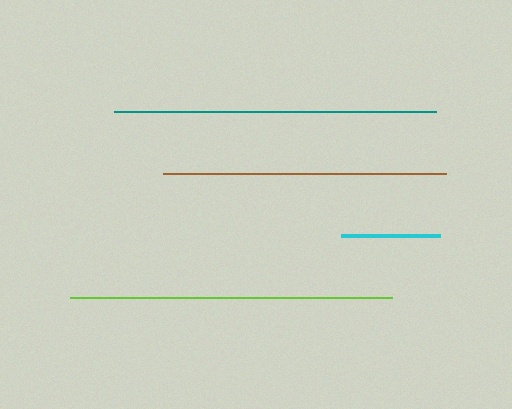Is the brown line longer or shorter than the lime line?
The lime line is longer than the brown line.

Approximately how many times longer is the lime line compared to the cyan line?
The lime line is approximately 3.3 times the length of the cyan line.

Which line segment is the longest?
The lime line is the longest at approximately 322 pixels.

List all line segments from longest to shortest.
From longest to shortest: lime, teal, brown, cyan.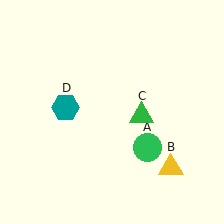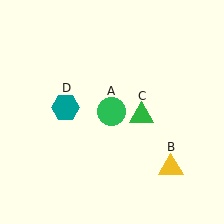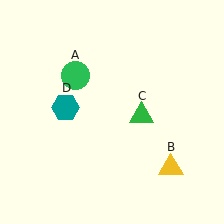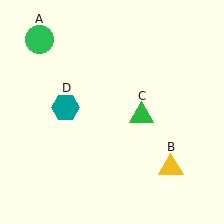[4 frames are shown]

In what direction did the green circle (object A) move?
The green circle (object A) moved up and to the left.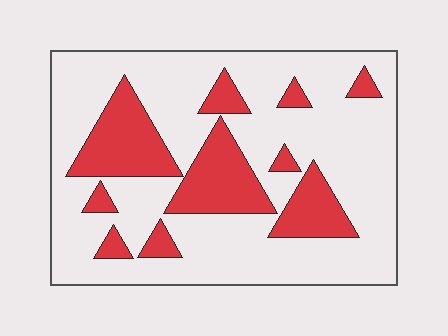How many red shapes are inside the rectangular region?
10.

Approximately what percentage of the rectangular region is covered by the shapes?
Approximately 25%.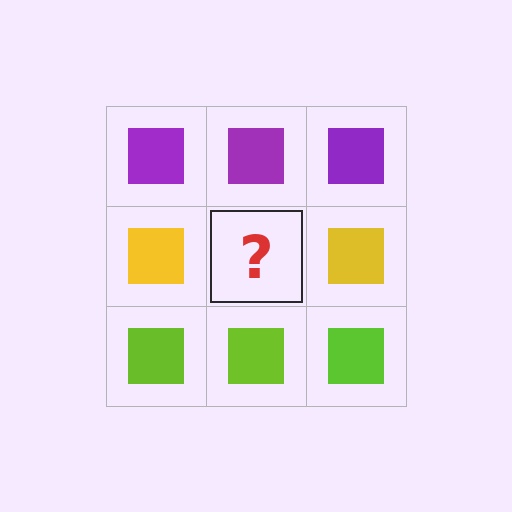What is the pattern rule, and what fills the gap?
The rule is that each row has a consistent color. The gap should be filled with a yellow square.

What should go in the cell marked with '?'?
The missing cell should contain a yellow square.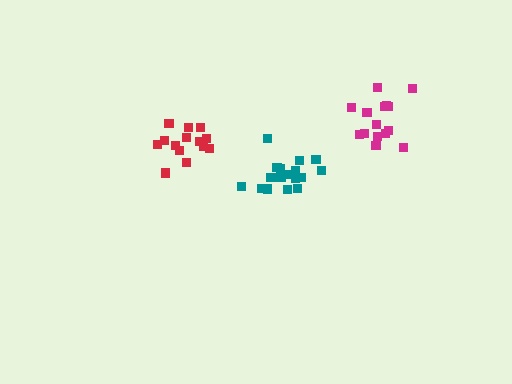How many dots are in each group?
Group 1: 15 dots, Group 2: 14 dots, Group 3: 19 dots (48 total).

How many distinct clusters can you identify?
There are 3 distinct clusters.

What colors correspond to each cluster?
The clusters are colored: magenta, red, teal.